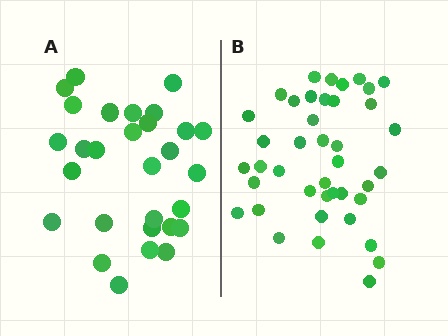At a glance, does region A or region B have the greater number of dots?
Region B (the right region) has more dots.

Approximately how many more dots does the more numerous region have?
Region B has roughly 12 or so more dots than region A.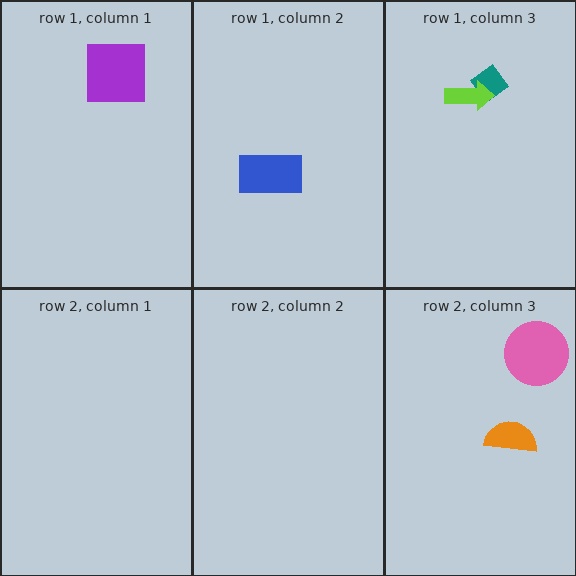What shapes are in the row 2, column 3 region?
The orange semicircle, the pink circle.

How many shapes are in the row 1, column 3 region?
2.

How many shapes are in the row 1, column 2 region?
1.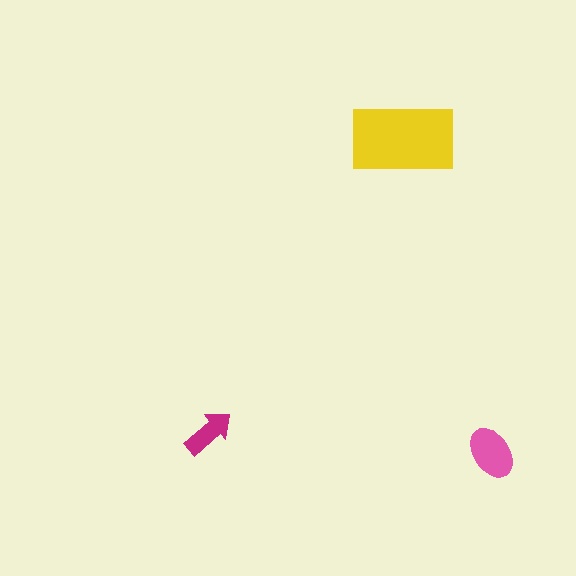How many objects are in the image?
There are 3 objects in the image.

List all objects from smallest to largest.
The magenta arrow, the pink ellipse, the yellow rectangle.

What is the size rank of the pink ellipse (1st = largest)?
2nd.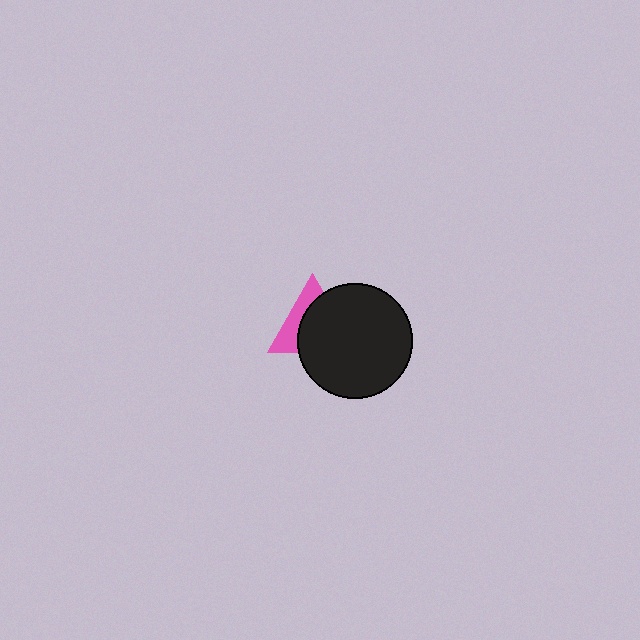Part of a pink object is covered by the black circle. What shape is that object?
It is a triangle.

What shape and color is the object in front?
The object in front is a black circle.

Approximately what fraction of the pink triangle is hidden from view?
Roughly 62% of the pink triangle is hidden behind the black circle.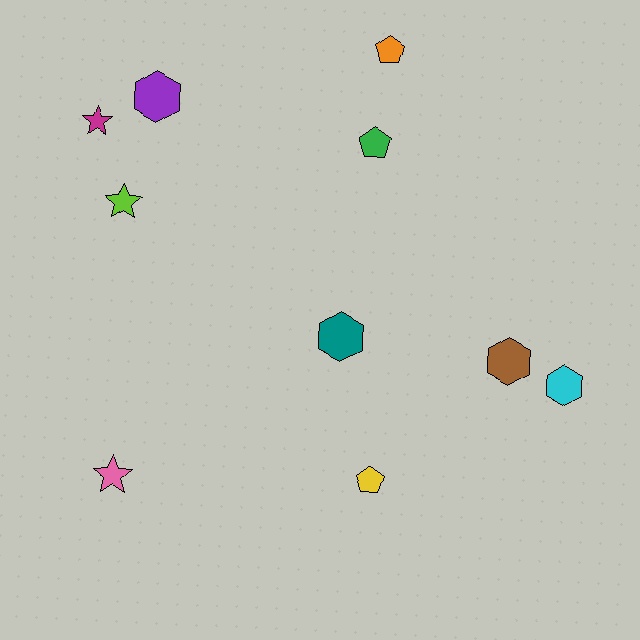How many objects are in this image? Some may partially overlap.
There are 10 objects.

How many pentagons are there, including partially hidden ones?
There are 3 pentagons.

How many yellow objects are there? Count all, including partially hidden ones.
There is 1 yellow object.